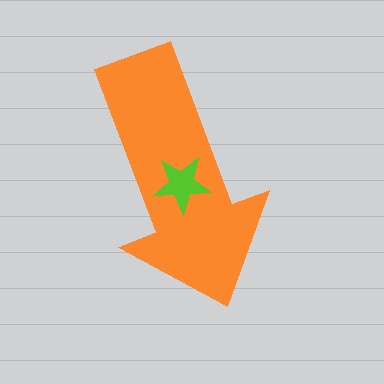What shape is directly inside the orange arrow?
The lime star.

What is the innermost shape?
The lime star.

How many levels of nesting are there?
2.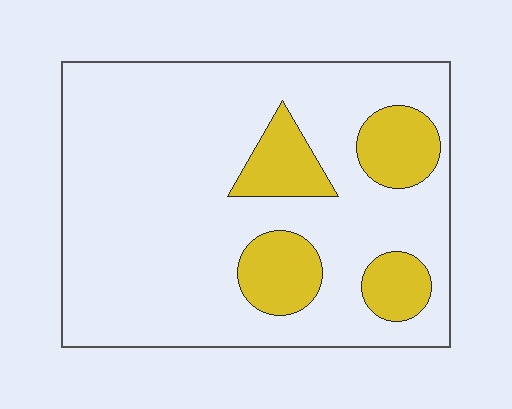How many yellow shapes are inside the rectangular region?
4.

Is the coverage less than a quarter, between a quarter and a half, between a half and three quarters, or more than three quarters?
Less than a quarter.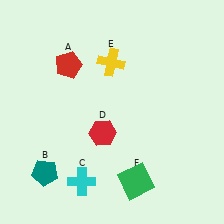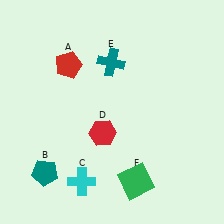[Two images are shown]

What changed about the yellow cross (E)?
In Image 1, E is yellow. In Image 2, it changed to teal.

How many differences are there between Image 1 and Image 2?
There is 1 difference between the two images.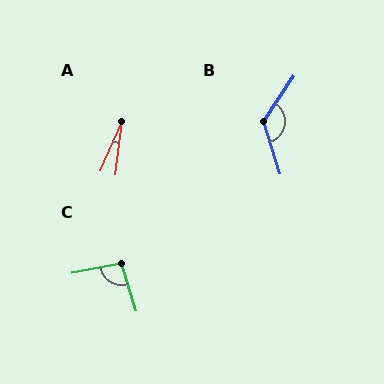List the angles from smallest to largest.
A (17°), C (97°), B (129°).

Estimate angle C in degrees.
Approximately 97 degrees.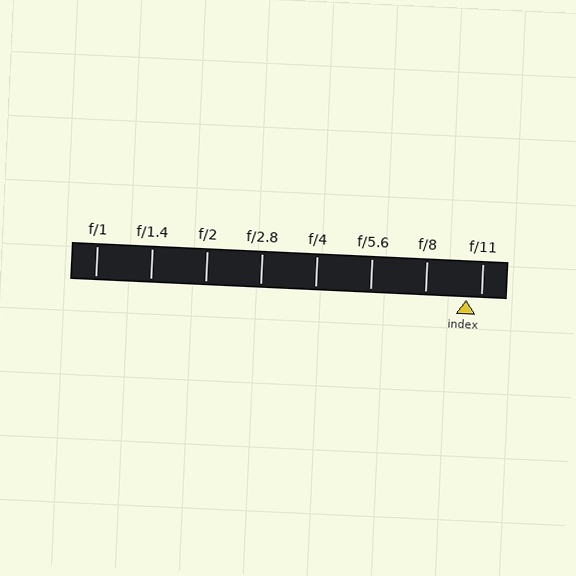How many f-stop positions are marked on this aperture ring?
There are 8 f-stop positions marked.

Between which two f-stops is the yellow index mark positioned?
The index mark is between f/8 and f/11.